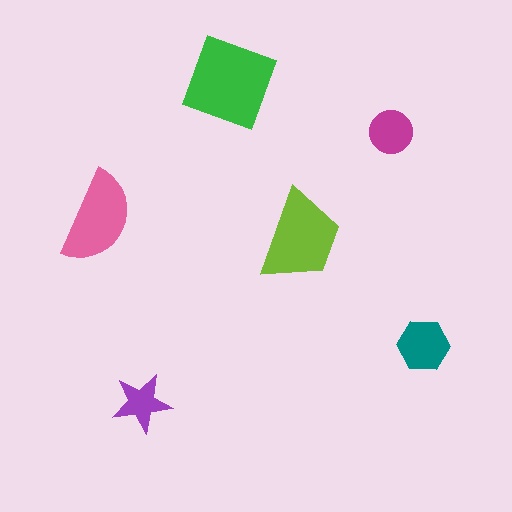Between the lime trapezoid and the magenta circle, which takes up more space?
The lime trapezoid.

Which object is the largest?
The green diamond.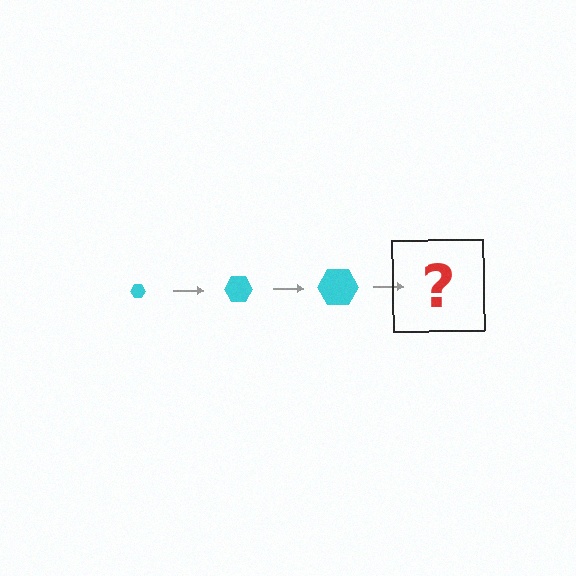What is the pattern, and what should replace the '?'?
The pattern is that the hexagon gets progressively larger each step. The '?' should be a cyan hexagon, larger than the previous one.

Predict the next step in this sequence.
The next step is a cyan hexagon, larger than the previous one.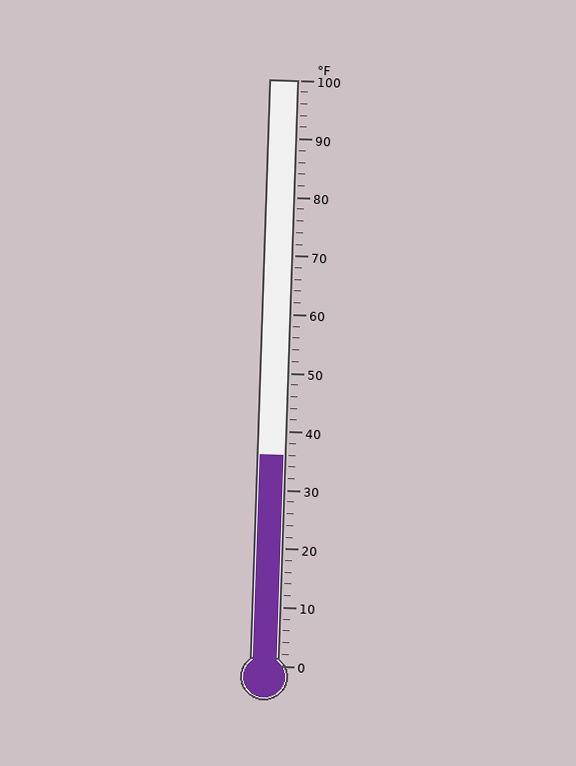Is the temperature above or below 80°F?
The temperature is below 80°F.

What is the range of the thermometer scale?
The thermometer scale ranges from 0°F to 100°F.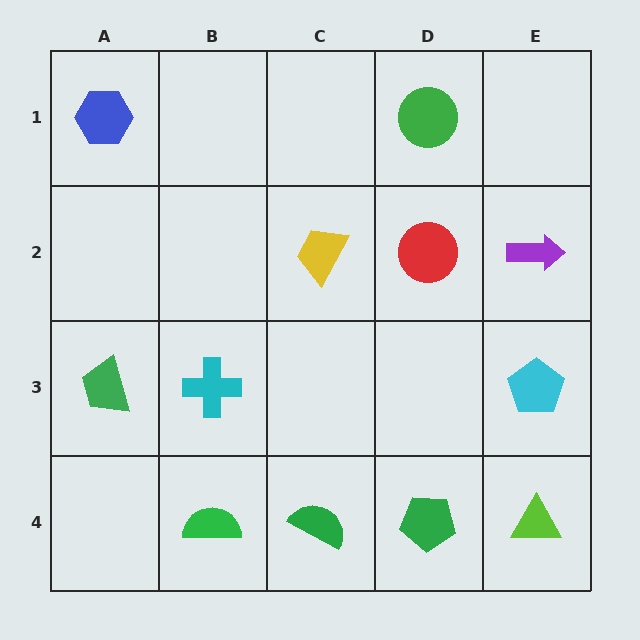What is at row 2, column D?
A red circle.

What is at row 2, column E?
A purple arrow.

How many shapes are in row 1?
2 shapes.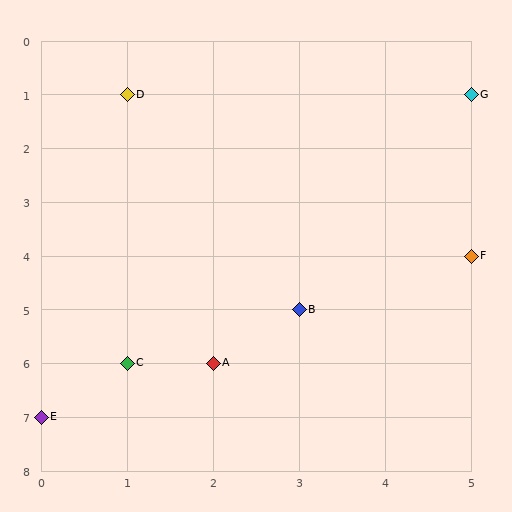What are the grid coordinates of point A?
Point A is at grid coordinates (2, 6).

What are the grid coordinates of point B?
Point B is at grid coordinates (3, 5).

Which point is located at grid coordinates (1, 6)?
Point C is at (1, 6).